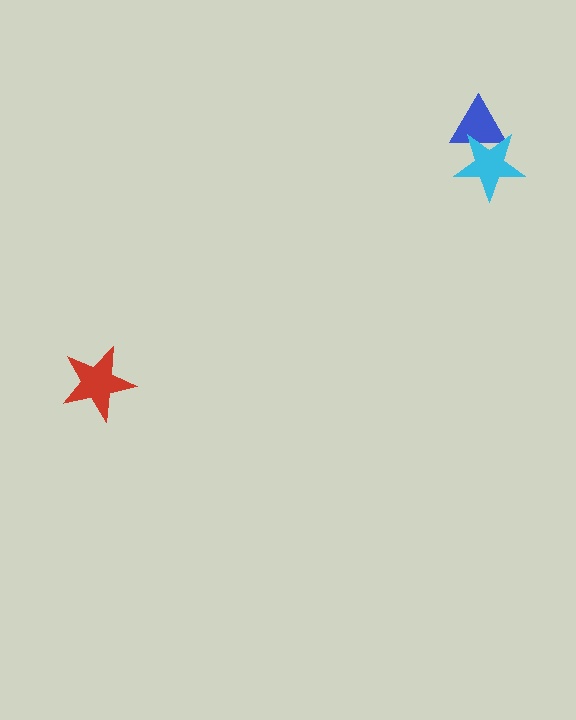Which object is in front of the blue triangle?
The cyan star is in front of the blue triangle.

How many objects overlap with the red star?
0 objects overlap with the red star.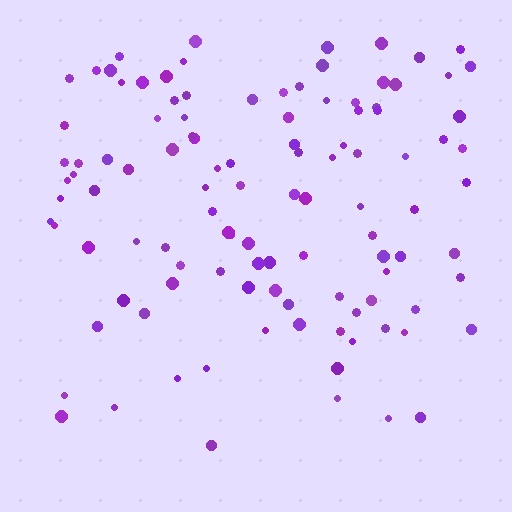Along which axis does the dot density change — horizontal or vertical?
Vertical.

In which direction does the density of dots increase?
From bottom to top, with the top side densest.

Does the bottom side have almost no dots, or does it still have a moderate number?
Still a moderate number, just noticeably fewer than the top.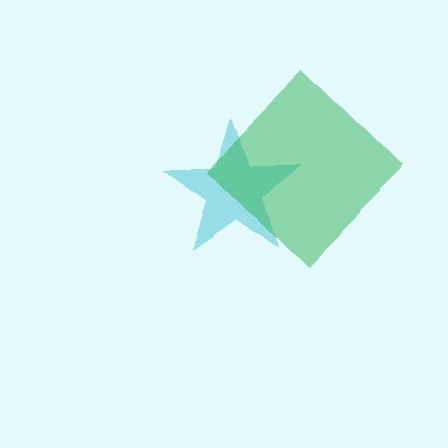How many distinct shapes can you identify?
There are 2 distinct shapes: a cyan star, a green diamond.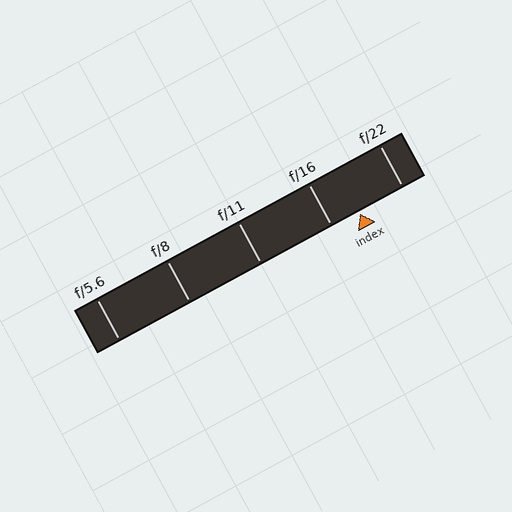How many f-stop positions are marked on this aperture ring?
There are 5 f-stop positions marked.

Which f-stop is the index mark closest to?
The index mark is closest to f/16.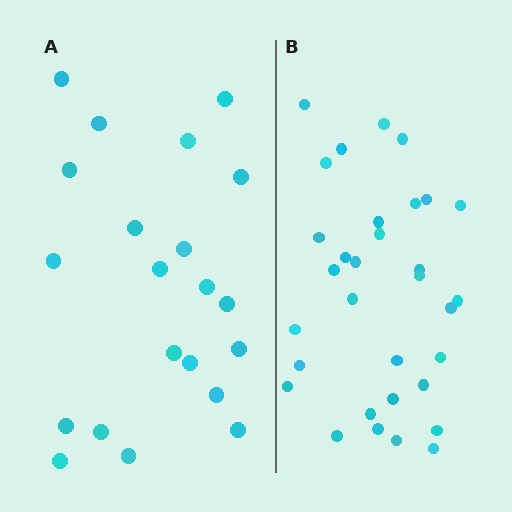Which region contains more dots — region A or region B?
Region B (the right region) has more dots.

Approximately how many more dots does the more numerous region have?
Region B has roughly 12 or so more dots than region A.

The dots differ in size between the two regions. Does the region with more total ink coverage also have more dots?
No. Region A has more total ink coverage because its dots are larger, but region B actually contains more individual dots. Total area can be misleading — the number of items is what matters here.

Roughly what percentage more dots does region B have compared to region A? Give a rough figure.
About 50% more.